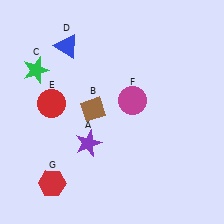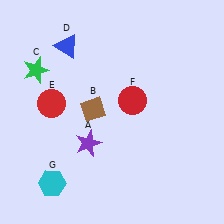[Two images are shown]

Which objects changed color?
F changed from magenta to red. G changed from red to cyan.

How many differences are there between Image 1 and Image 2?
There are 2 differences between the two images.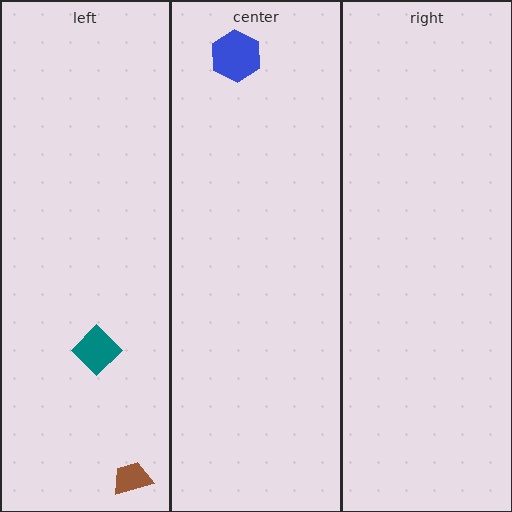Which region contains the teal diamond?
The left region.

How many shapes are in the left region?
2.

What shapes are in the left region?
The brown trapezoid, the teal diamond.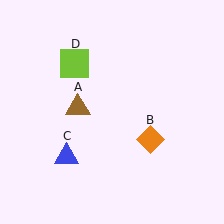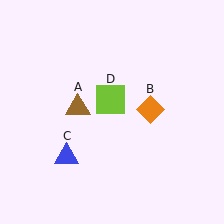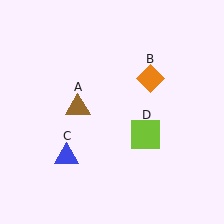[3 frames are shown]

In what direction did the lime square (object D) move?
The lime square (object D) moved down and to the right.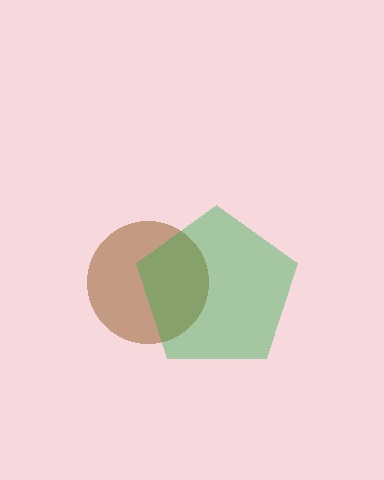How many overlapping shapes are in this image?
There are 2 overlapping shapes in the image.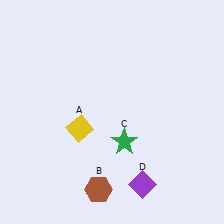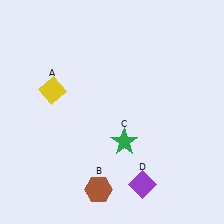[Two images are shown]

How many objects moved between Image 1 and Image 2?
1 object moved between the two images.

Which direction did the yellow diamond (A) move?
The yellow diamond (A) moved up.